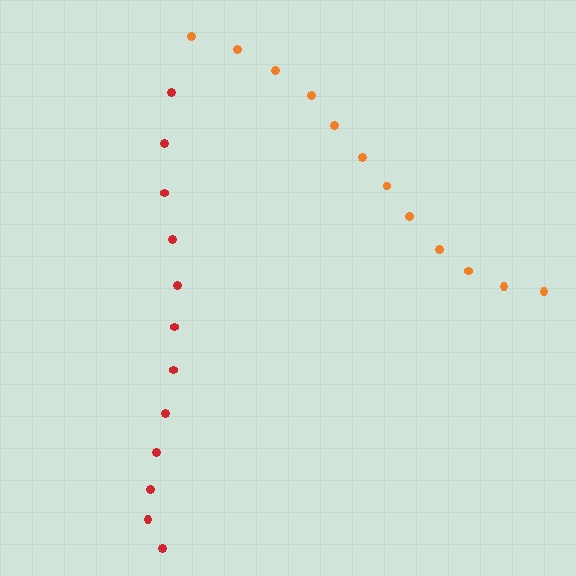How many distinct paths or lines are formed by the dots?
There are 2 distinct paths.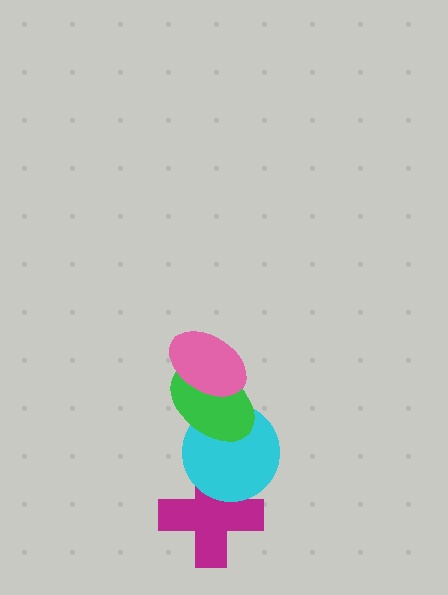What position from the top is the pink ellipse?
The pink ellipse is 1st from the top.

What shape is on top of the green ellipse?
The pink ellipse is on top of the green ellipse.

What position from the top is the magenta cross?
The magenta cross is 4th from the top.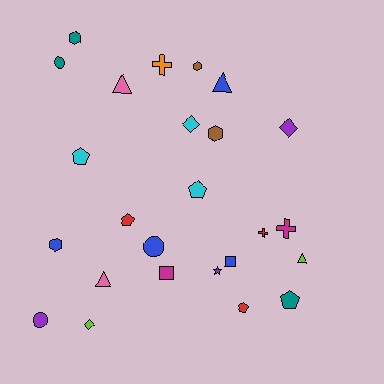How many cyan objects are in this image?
There are 3 cyan objects.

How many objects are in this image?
There are 25 objects.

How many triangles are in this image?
There are 4 triangles.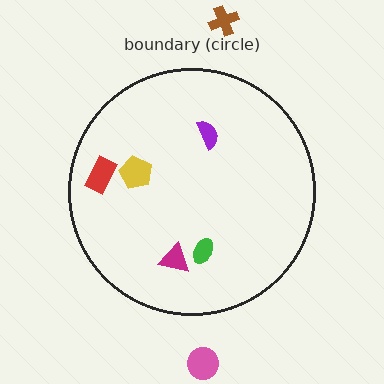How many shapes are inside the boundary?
5 inside, 2 outside.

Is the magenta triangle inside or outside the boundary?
Inside.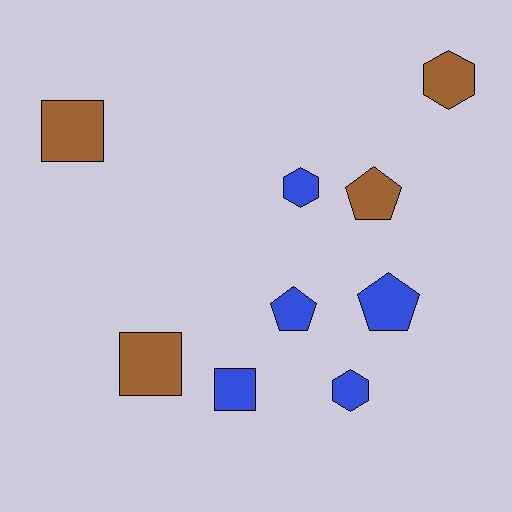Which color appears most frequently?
Blue, with 5 objects.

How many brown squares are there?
There are 2 brown squares.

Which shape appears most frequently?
Pentagon, with 3 objects.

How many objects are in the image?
There are 9 objects.